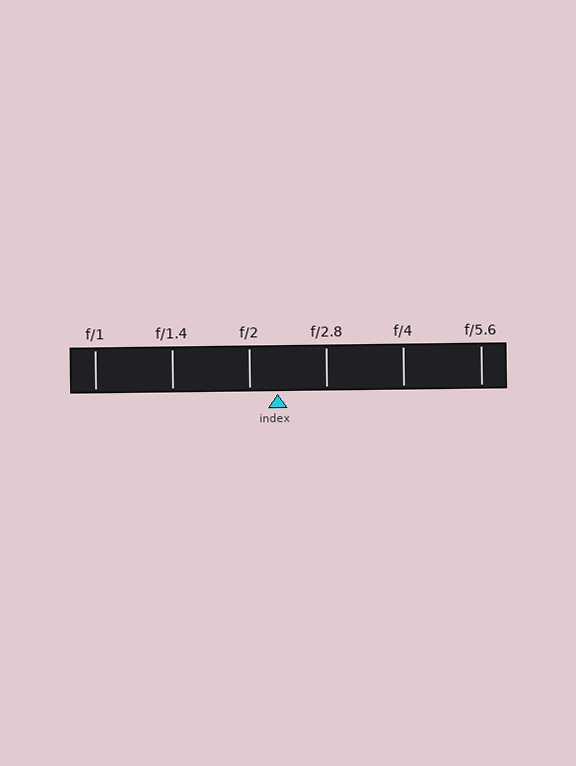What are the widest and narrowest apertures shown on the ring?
The widest aperture shown is f/1 and the narrowest is f/5.6.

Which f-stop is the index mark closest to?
The index mark is closest to f/2.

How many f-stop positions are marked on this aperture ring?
There are 6 f-stop positions marked.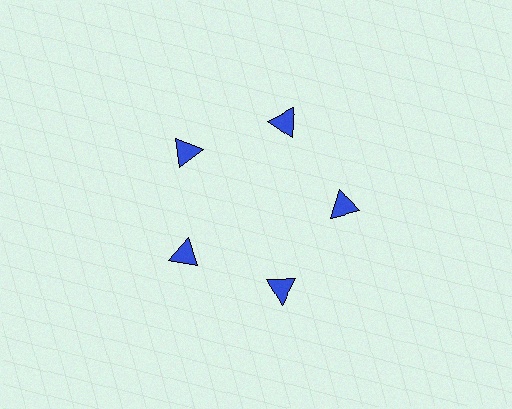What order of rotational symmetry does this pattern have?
This pattern has 5-fold rotational symmetry.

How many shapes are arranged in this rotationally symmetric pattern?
There are 5 shapes, arranged in 5 groups of 1.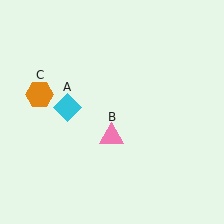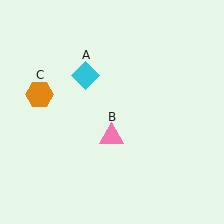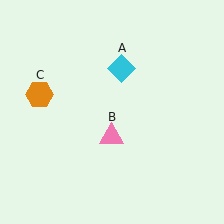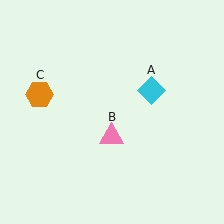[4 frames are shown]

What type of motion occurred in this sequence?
The cyan diamond (object A) rotated clockwise around the center of the scene.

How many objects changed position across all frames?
1 object changed position: cyan diamond (object A).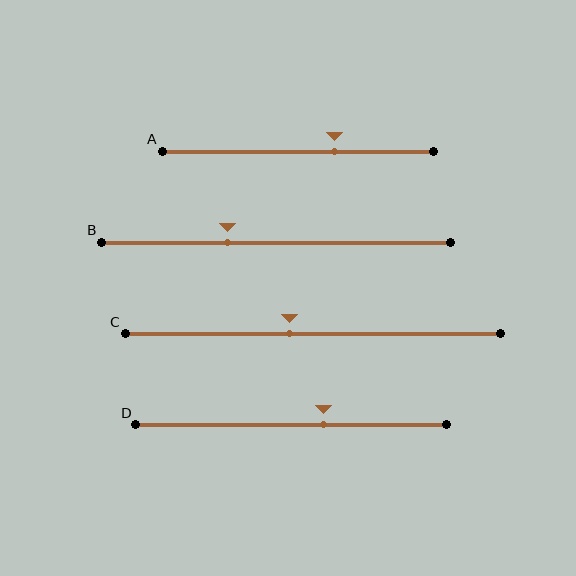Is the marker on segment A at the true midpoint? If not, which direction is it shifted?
No, the marker on segment A is shifted to the right by about 13% of the segment length.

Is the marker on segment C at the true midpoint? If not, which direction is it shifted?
No, the marker on segment C is shifted to the left by about 6% of the segment length.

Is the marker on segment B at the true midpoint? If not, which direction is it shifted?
No, the marker on segment B is shifted to the left by about 14% of the segment length.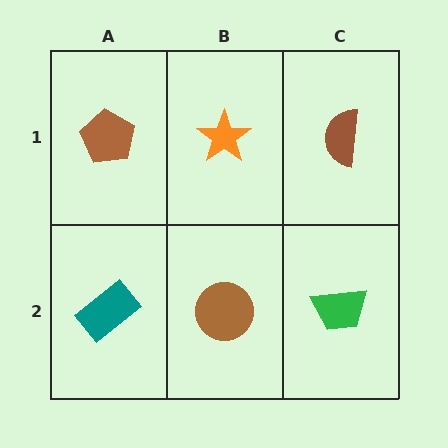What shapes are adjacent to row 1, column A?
A teal rectangle (row 2, column A), an orange star (row 1, column B).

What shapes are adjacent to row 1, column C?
A green trapezoid (row 2, column C), an orange star (row 1, column B).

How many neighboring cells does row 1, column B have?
3.